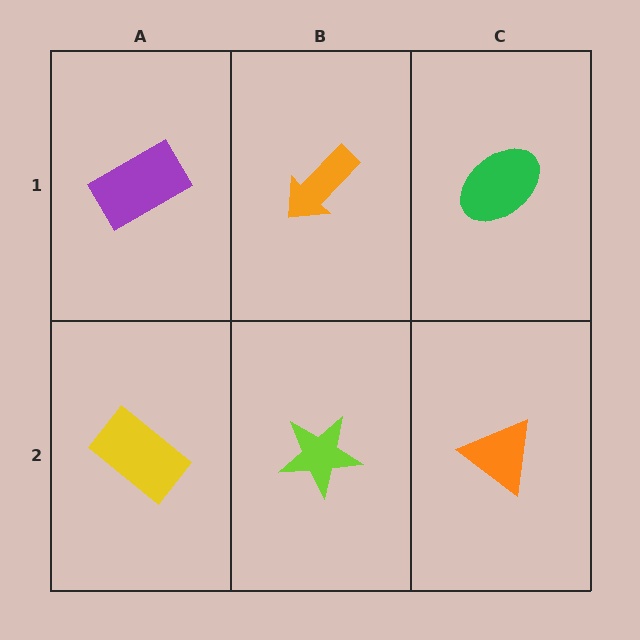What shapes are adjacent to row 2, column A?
A purple rectangle (row 1, column A), a lime star (row 2, column B).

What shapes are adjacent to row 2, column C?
A green ellipse (row 1, column C), a lime star (row 2, column B).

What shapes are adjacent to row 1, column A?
A yellow rectangle (row 2, column A), an orange arrow (row 1, column B).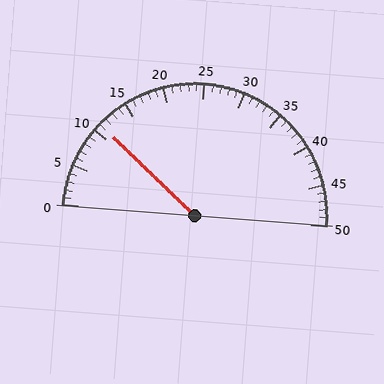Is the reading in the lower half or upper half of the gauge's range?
The reading is in the lower half of the range (0 to 50).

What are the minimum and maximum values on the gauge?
The gauge ranges from 0 to 50.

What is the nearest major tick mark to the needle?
The nearest major tick mark is 10.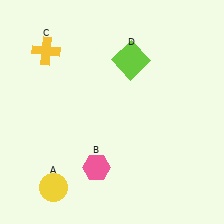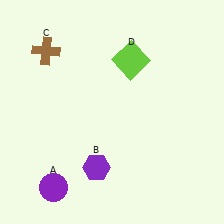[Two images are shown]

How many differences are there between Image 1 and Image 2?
There are 3 differences between the two images.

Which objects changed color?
A changed from yellow to purple. B changed from pink to purple. C changed from yellow to brown.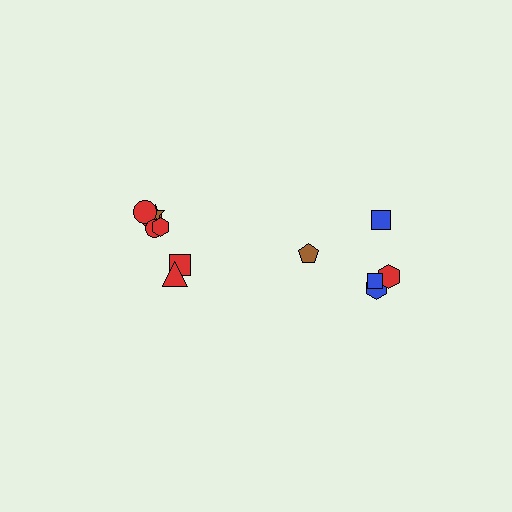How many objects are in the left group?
There are 7 objects.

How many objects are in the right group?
There are 5 objects.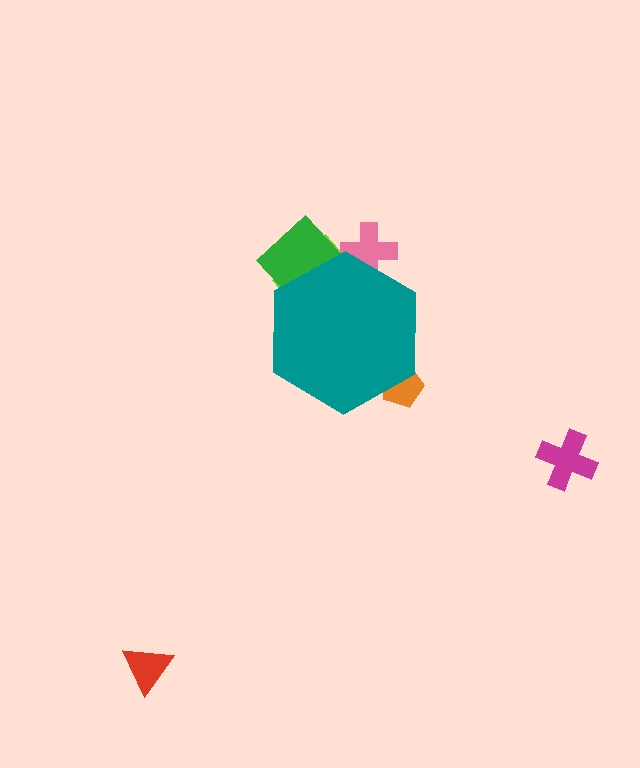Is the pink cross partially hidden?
Yes, the pink cross is partially hidden behind the teal hexagon.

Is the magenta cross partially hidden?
No, the magenta cross is fully visible.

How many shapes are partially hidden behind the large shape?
4 shapes are partially hidden.